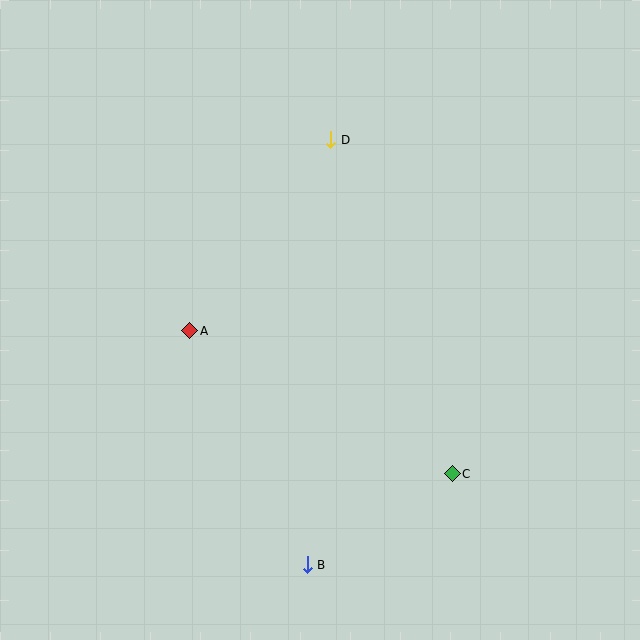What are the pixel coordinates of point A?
Point A is at (190, 331).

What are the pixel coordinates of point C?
Point C is at (452, 474).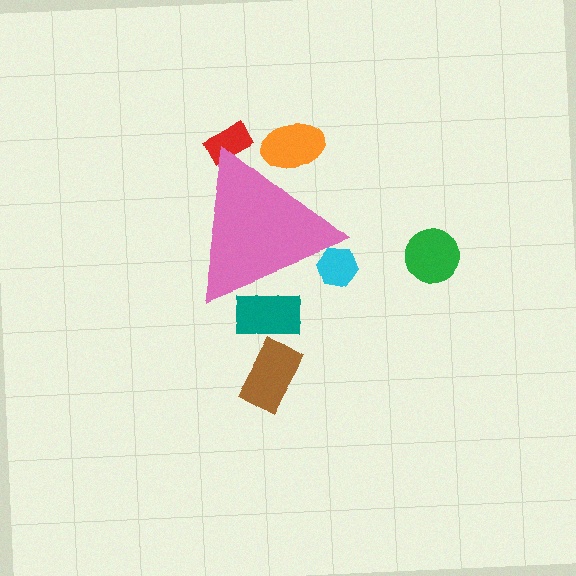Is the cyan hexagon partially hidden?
Yes, the cyan hexagon is partially hidden behind the pink triangle.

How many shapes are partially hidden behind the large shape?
4 shapes are partially hidden.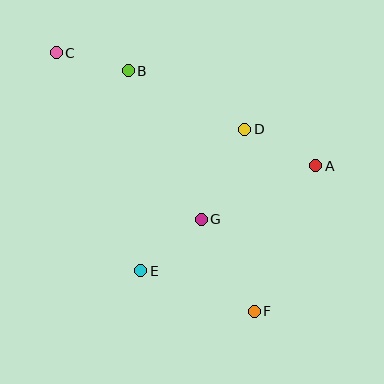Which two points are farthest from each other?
Points C and F are farthest from each other.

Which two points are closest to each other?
Points B and C are closest to each other.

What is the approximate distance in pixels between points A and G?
The distance between A and G is approximately 126 pixels.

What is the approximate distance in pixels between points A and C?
The distance between A and C is approximately 283 pixels.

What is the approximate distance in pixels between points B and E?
The distance between B and E is approximately 201 pixels.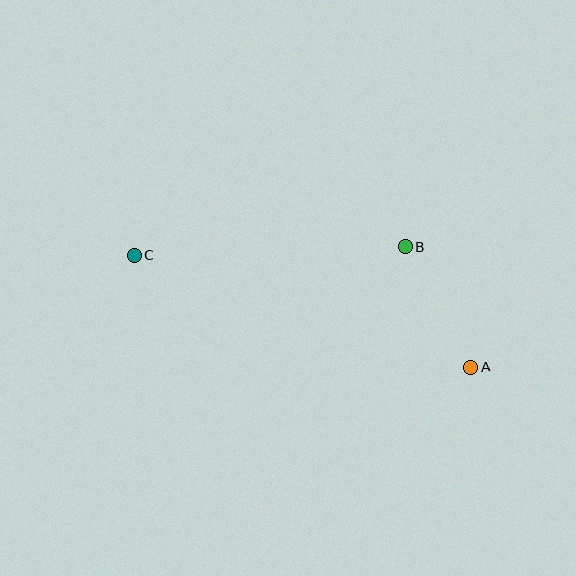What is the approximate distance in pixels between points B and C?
The distance between B and C is approximately 271 pixels.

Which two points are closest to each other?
Points A and B are closest to each other.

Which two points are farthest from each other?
Points A and C are farthest from each other.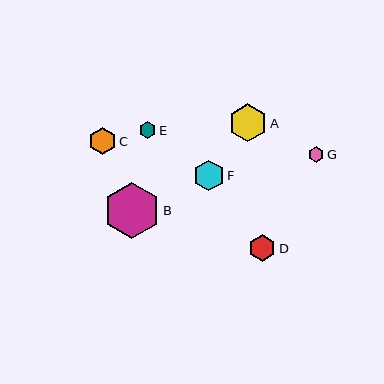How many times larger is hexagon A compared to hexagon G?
Hexagon A is approximately 2.4 times the size of hexagon G.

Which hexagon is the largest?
Hexagon B is the largest with a size of approximately 56 pixels.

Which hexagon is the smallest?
Hexagon G is the smallest with a size of approximately 16 pixels.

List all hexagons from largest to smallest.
From largest to smallest: B, A, F, C, D, E, G.